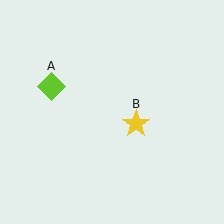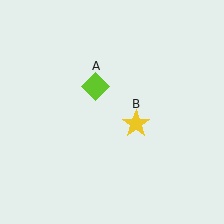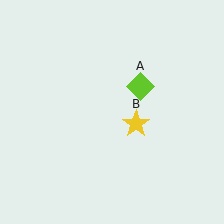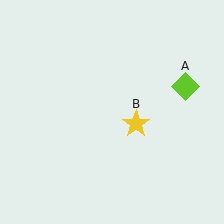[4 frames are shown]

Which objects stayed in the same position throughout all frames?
Yellow star (object B) remained stationary.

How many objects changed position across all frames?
1 object changed position: lime diamond (object A).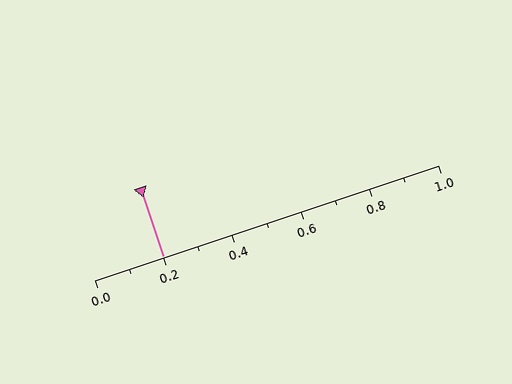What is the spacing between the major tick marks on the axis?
The major ticks are spaced 0.2 apart.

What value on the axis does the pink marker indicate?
The marker indicates approximately 0.2.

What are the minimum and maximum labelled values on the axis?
The axis runs from 0.0 to 1.0.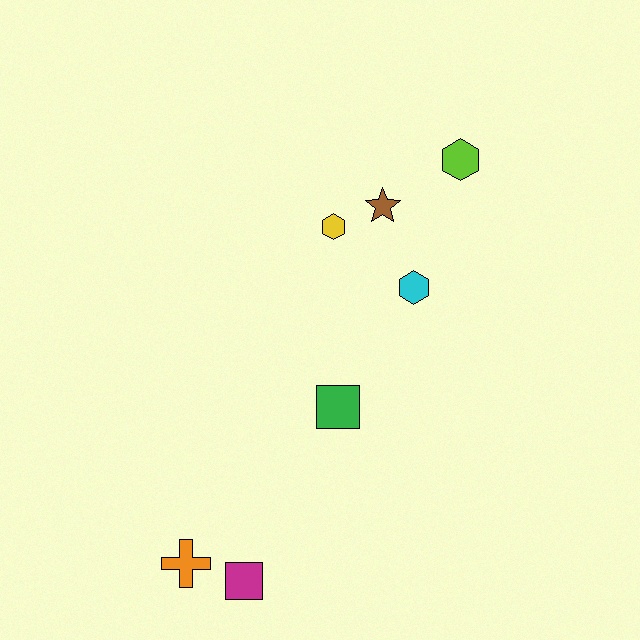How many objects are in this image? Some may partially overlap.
There are 7 objects.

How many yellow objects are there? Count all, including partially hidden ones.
There is 1 yellow object.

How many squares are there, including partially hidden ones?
There are 2 squares.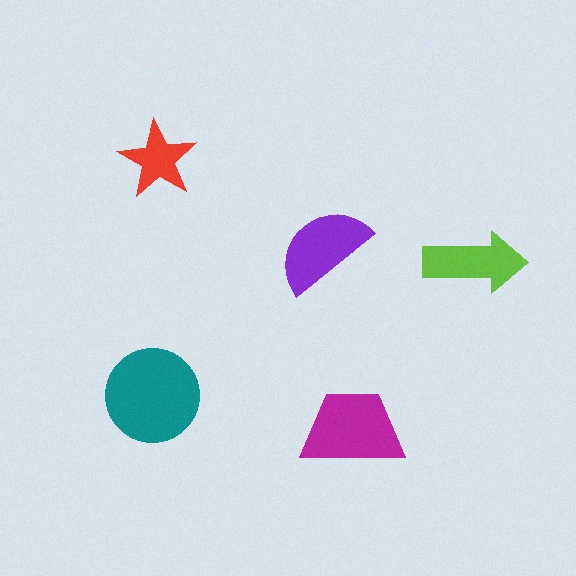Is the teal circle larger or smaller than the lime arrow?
Larger.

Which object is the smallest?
The red star.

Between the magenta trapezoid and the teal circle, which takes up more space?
The teal circle.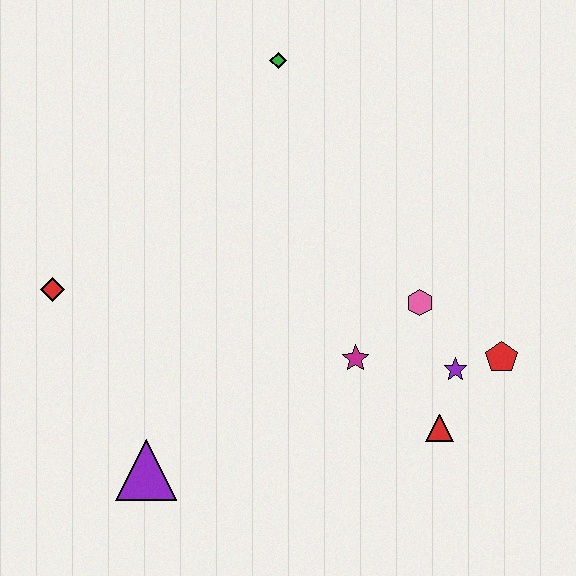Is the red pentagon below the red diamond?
Yes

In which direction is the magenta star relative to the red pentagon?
The magenta star is to the left of the red pentagon.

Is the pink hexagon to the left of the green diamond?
No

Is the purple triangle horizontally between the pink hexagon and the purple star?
No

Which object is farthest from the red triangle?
The red diamond is farthest from the red triangle.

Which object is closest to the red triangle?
The purple star is closest to the red triangle.